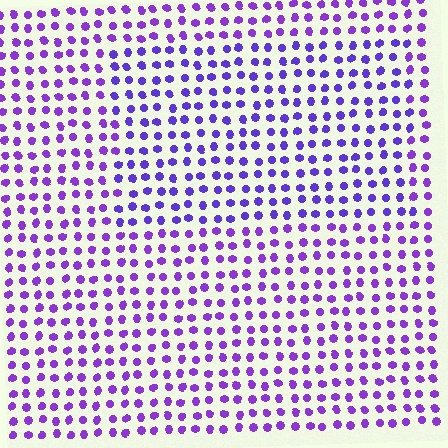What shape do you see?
I see a rectangle.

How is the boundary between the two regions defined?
The boundary is defined purely by a slight shift in hue (about 19 degrees). Spacing, size, and orientation are identical on both sides.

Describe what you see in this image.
The image is filled with small purple elements in a uniform arrangement. A rectangle-shaped region is visible where the elements are tinted to a slightly different hue, forming a subtle color boundary.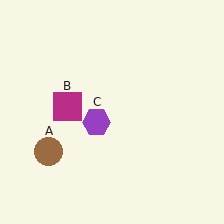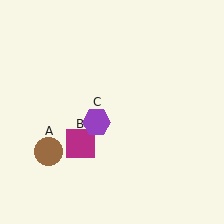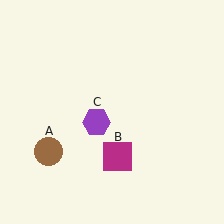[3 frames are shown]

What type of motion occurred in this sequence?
The magenta square (object B) rotated counterclockwise around the center of the scene.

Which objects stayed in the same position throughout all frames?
Brown circle (object A) and purple hexagon (object C) remained stationary.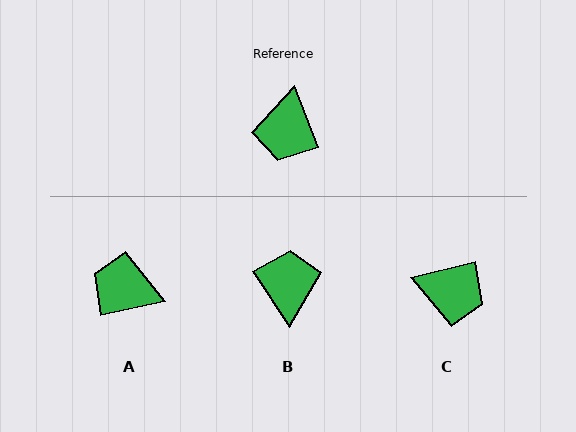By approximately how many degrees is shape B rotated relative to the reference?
Approximately 168 degrees clockwise.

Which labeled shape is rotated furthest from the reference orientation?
B, about 168 degrees away.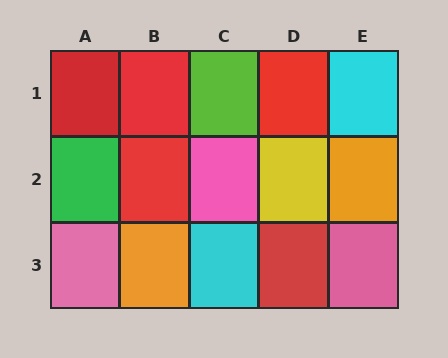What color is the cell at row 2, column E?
Orange.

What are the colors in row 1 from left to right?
Red, red, lime, red, cyan.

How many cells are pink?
3 cells are pink.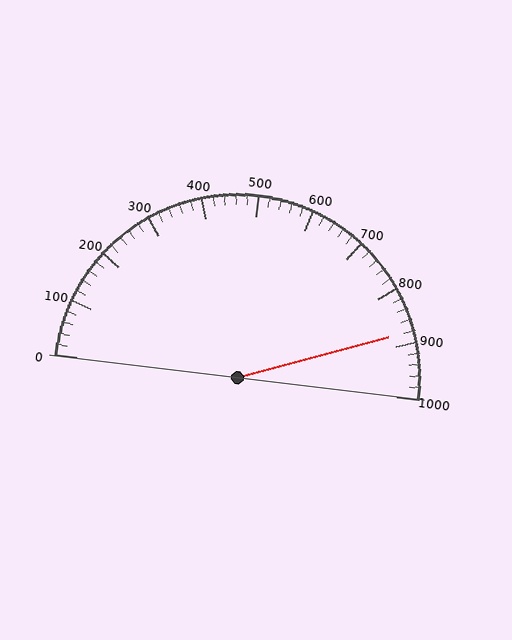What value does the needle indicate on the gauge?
The needle indicates approximately 880.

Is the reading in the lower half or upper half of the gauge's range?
The reading is in the upper half of the range (0 to 1000).